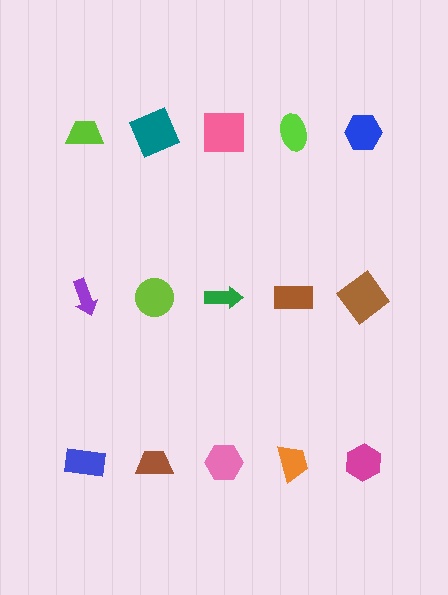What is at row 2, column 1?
A purple arrow.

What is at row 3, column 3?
A pink hexagon.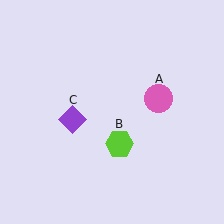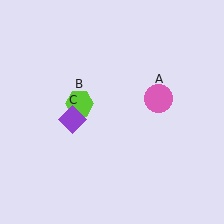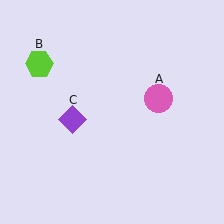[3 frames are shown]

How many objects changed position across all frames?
1 object changed position: lime hexagon (object B).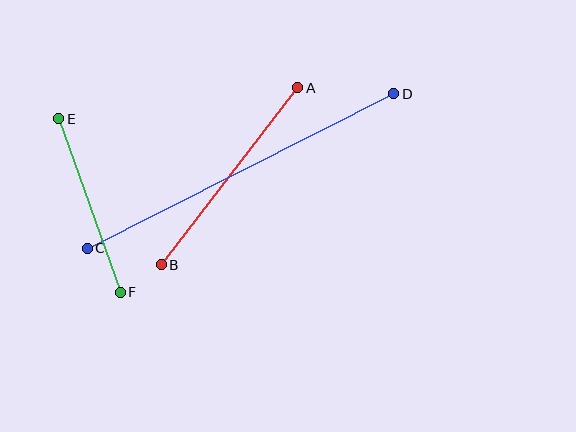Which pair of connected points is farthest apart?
Points C and D are farthest apart.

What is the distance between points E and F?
The distance is approximately 184 pixels.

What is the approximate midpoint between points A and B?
The midpoint is at approximately (229, 176) pixels.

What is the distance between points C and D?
The distance is approximately 343 pixels.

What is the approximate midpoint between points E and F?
The midpoint is at approximately (89, 205) pixels.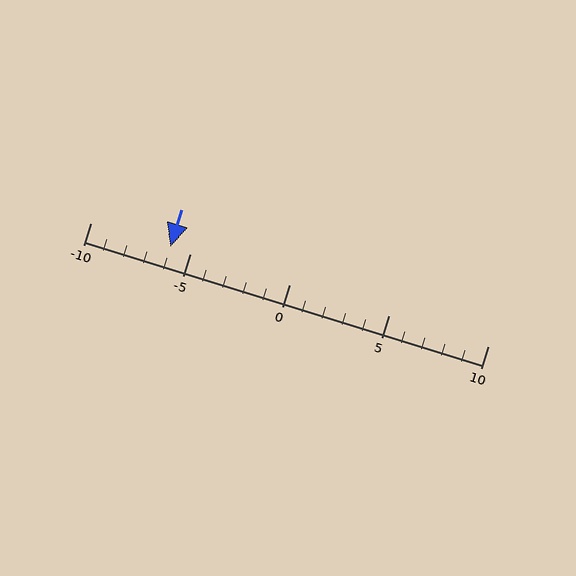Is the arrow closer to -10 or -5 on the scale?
The arrow is closer to -5.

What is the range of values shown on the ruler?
The ruler shows values from -10 to 10.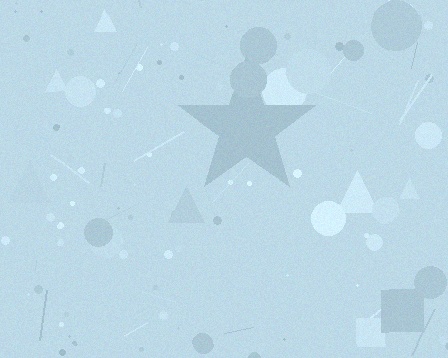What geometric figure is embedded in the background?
A star is embedded in the background.